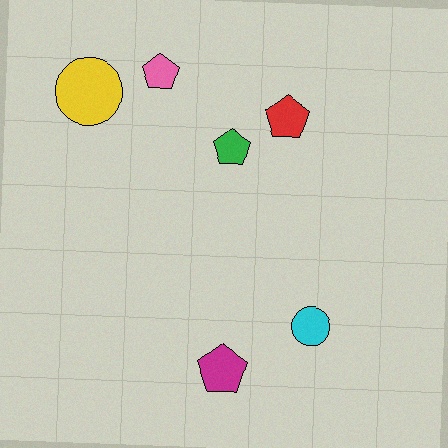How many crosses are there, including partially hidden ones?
There are no crosses.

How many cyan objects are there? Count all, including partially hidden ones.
There is 1 cyan object.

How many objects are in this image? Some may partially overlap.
There are 6 objects.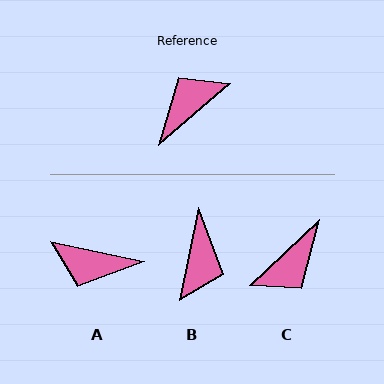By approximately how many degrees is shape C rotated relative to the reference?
Approximately 178 degrees clockwise.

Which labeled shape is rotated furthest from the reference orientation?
C, about 178 degrees away.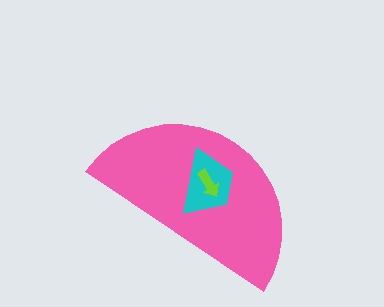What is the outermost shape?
The pink semicircle.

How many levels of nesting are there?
3.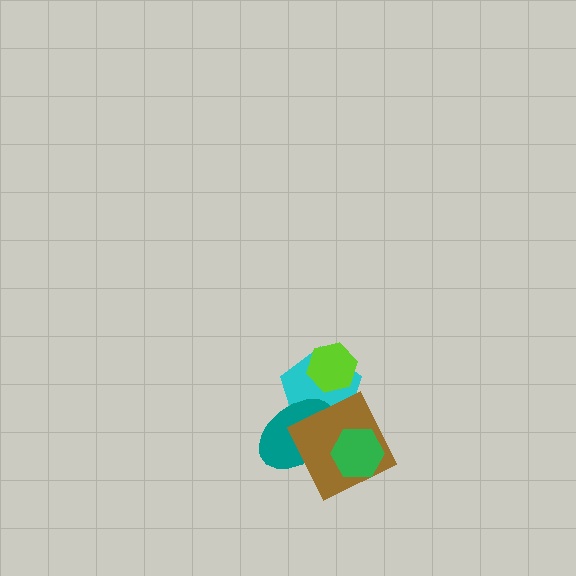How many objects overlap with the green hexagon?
2 objects overlap with the green hexagon.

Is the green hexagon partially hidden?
No, no other shape covers it.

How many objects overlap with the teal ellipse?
3 objects overlap with the teal ellipse.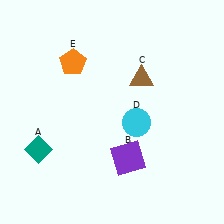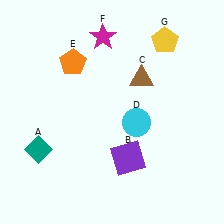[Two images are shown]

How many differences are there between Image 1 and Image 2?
There are 2 differences between the two images.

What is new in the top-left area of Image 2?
A magenta star (F) was added in the top-left area of Image 2.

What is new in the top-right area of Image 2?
A yellow pentagon (G) was added in the top-right area of Image 2.